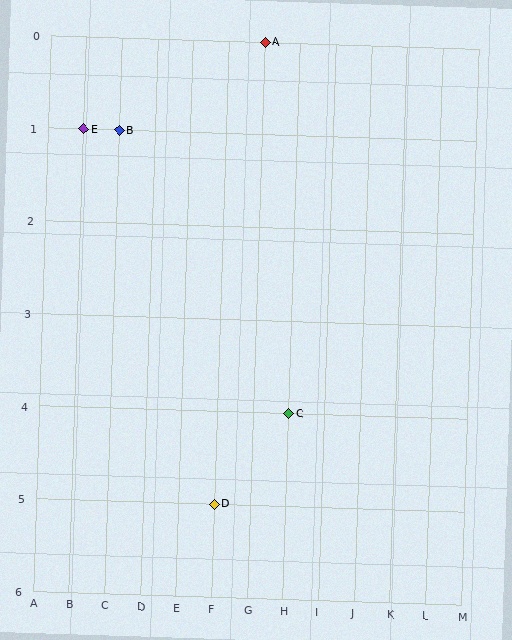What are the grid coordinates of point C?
Point C is at grid coordinates (H, 4).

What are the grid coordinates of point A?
Point A is at grid coordinates (G, 0).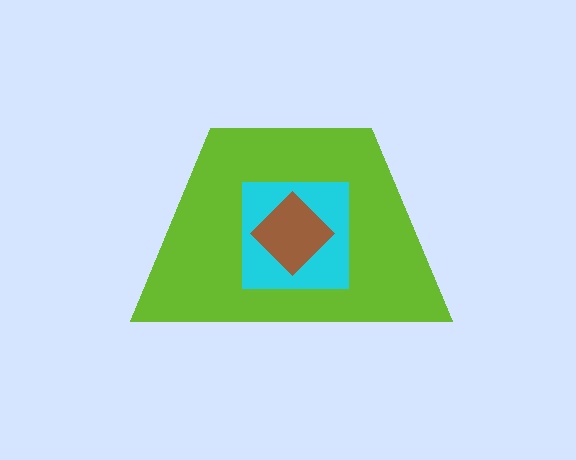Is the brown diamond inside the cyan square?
Yes.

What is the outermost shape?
The lime trapezoid.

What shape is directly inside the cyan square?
The brown diamond.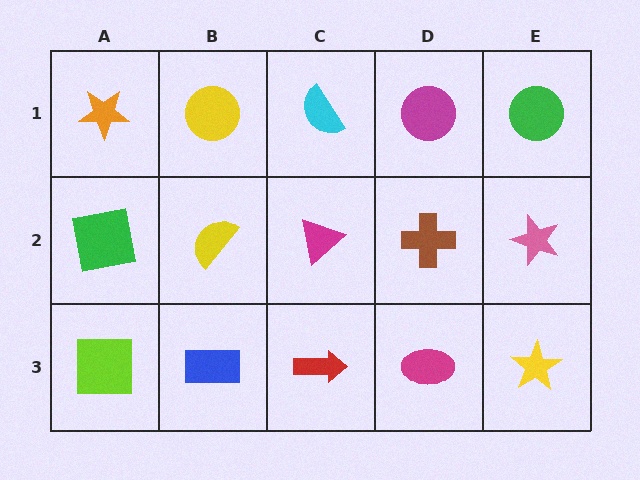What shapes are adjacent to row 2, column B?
A yellow circle (row 1, column B), a blue rectangle (row 3, column B), a green square (row 2, column A), a magenta triangle (row 2, column C).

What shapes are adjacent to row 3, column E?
A pink star (row 2, column E), a magenta ellipse (row 3, column D).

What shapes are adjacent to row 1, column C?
A magenta triangle (row 2, column C), a yellow circle (row 1, column B), a magenta circle (row 1, column D).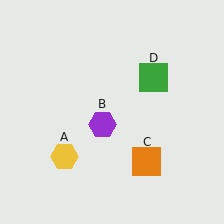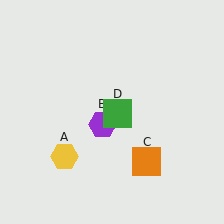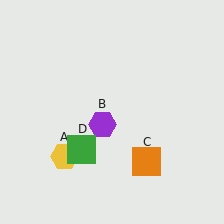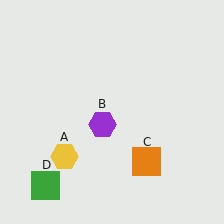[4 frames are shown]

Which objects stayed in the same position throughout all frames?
Yellow hexagon (object A) and purple hexagon (object B) and orange square (object C) remained stationary.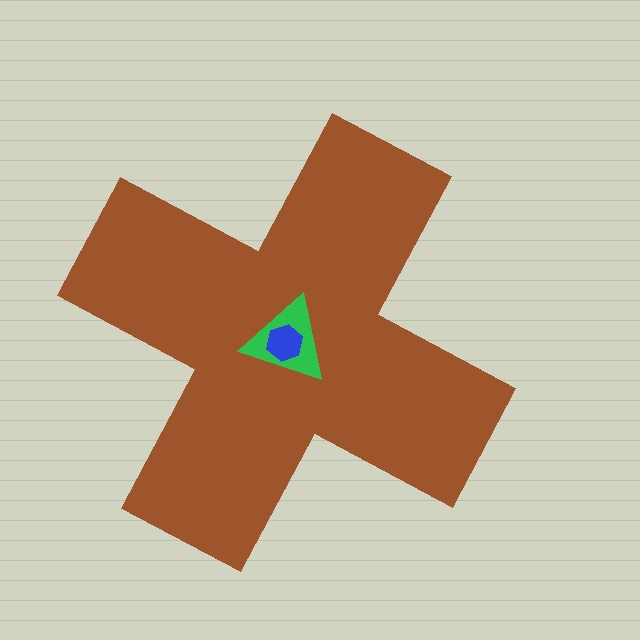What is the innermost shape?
The blue hexagon.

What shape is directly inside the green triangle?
The blue hexagon.